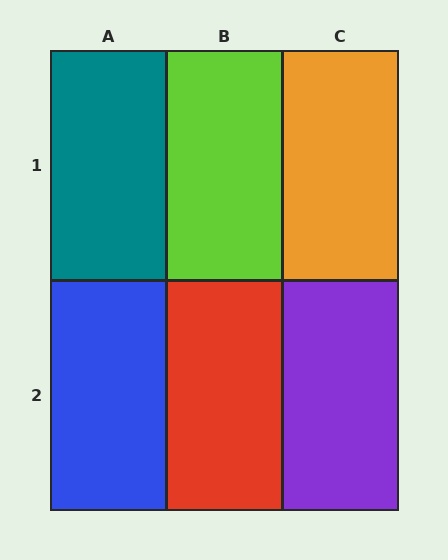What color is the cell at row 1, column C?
Orange.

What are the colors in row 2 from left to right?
Blue, red, purple.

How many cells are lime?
1 cell is lime.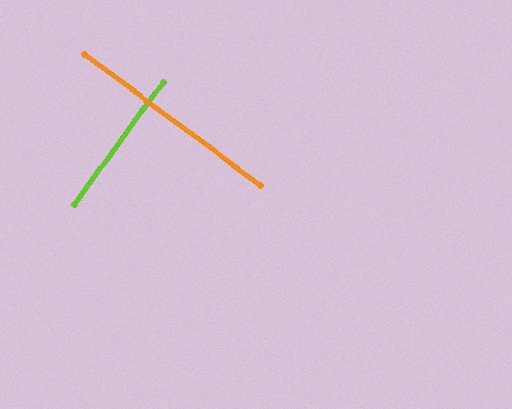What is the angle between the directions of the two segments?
Approximately 90 degrees.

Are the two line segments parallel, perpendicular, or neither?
Perpendicular — they meet at approximately 90°.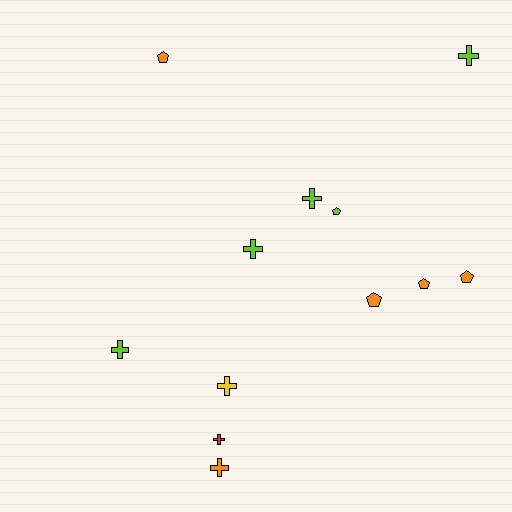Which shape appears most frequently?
Cross, with 7 objects.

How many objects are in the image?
There are 12 objects.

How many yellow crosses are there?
There is 1 yellow cross.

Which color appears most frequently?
Lime, with 5 objects.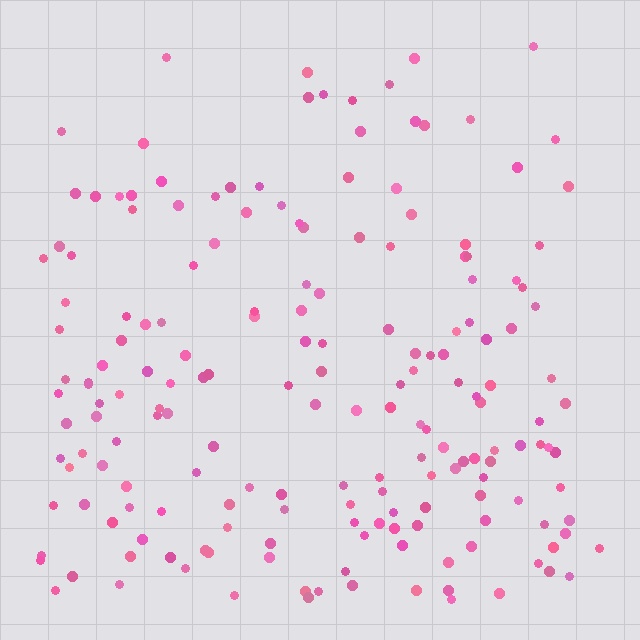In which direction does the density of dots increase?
From top to bottom, with the bottom side densest.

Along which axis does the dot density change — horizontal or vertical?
Vertical.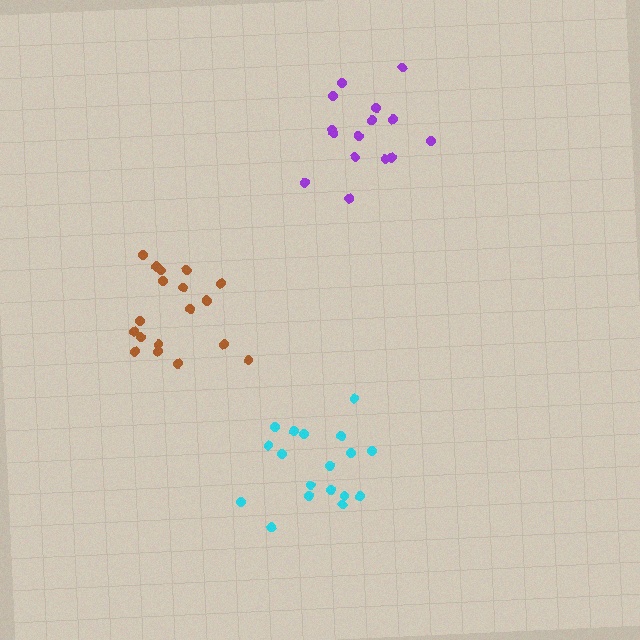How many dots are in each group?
Group 1: 18 dots, Group 2: 15 dots, Group 3: 19 dots (52 total).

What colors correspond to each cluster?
The clusters are colored: cyan, purple, brown.